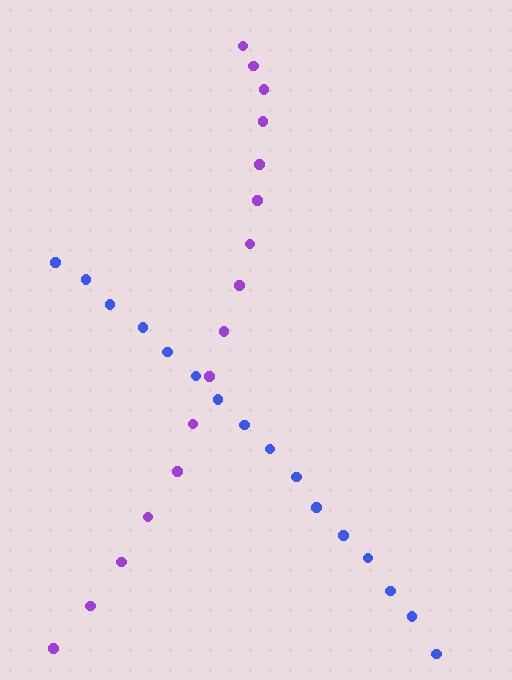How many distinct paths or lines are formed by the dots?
There are 2 distinct paths.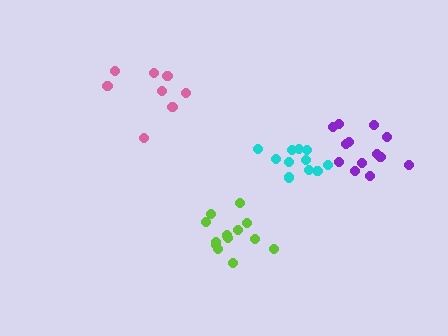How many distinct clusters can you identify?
There are 4 distinct clusters.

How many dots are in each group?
Group 1: 9 dots, Group 2: 13 dots, Group 3: 11 dots, Group 4: 13 dots (46 total).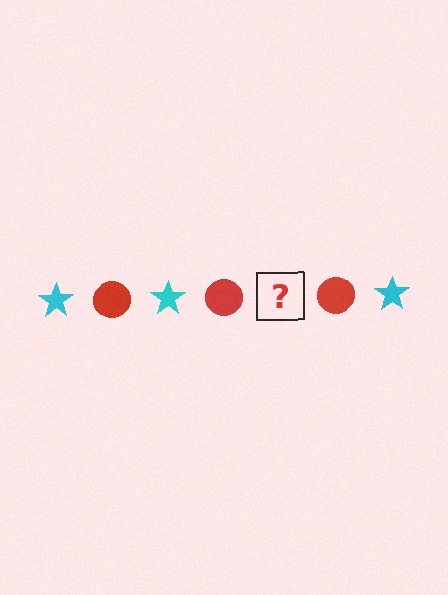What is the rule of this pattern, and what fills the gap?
The rule is that the pattern alternates between cyan star and red circle. The gap should be filled with a cyan star.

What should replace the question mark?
The question mark should be replaced with a cyan star.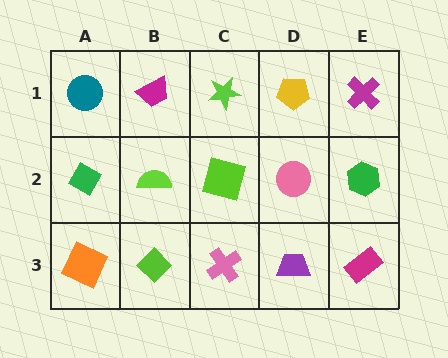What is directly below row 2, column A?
An orange square.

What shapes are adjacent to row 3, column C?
A lime square (row 2, column C), a lime diamond (row 3, column B), a purple trapezoid (row 3, column D).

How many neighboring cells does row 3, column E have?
2.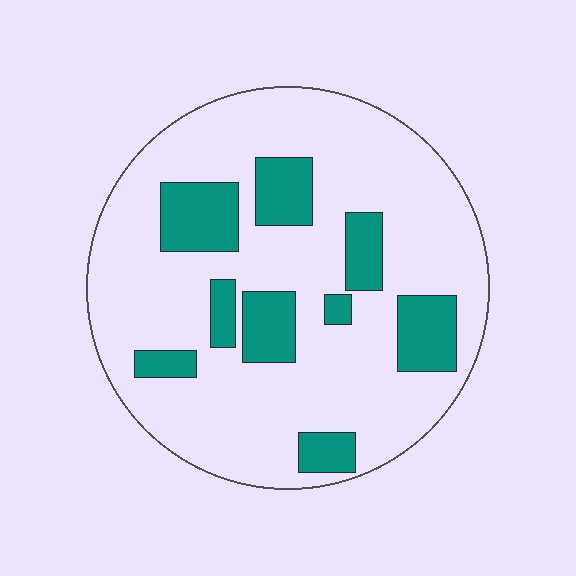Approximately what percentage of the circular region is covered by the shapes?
Approximately 20%.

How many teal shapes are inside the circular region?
9.